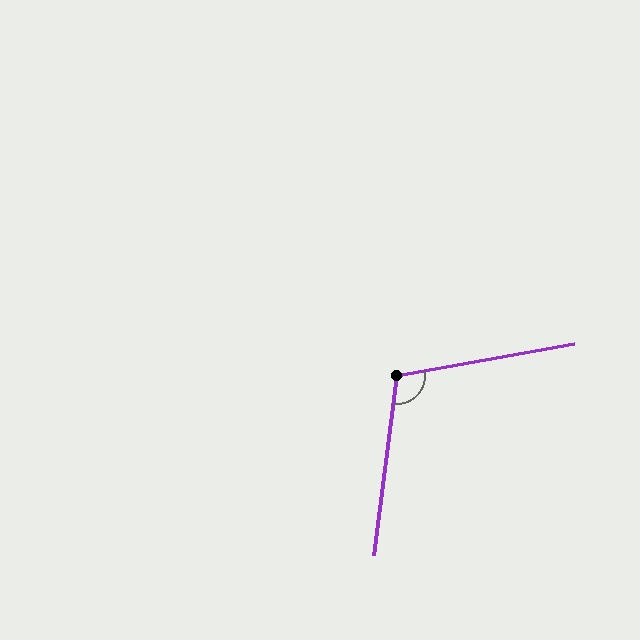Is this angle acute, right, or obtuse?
It is obtuse.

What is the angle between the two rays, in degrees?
Approximately 108 degrees.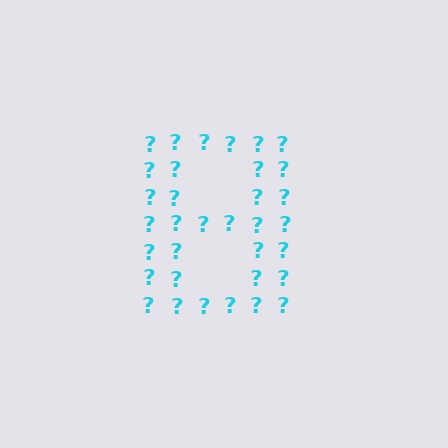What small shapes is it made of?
It is made of small question marks.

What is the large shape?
The large shape is the letter B.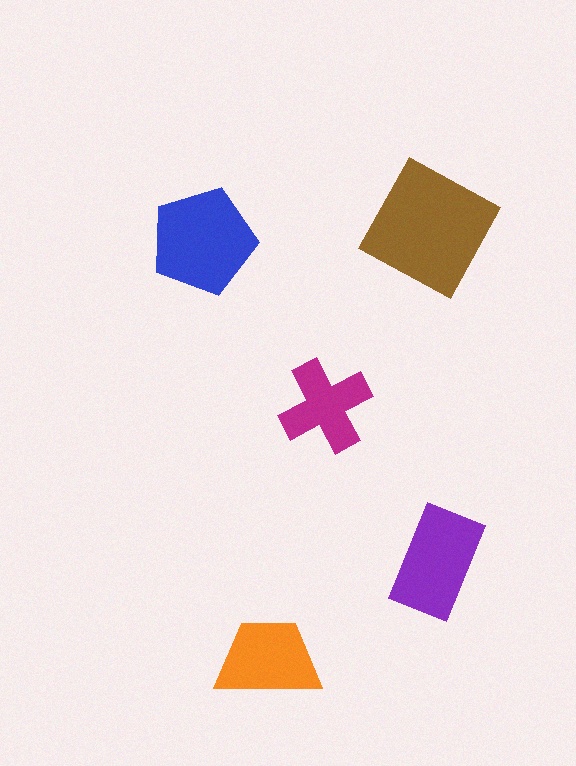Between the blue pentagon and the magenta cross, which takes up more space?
The blue pentagon.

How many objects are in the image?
There are 5 objects in the image.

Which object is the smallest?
The magenta cross.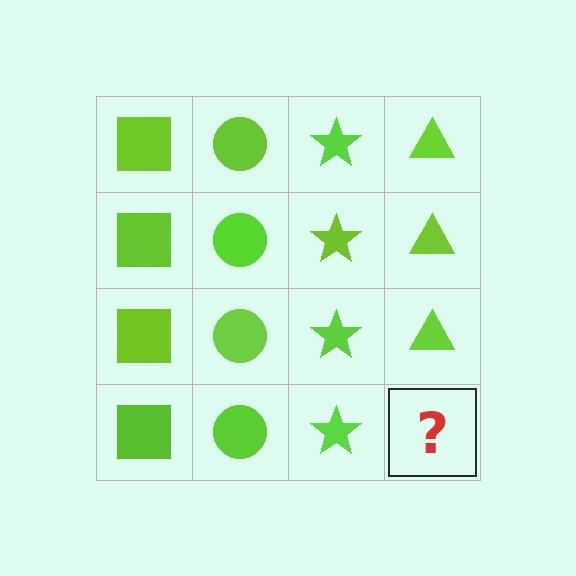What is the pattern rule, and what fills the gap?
The rule is that each column has a consistent shape. The gap should be filled with a lime triangle.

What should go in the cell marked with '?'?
The missing cell should contain a lime triangle.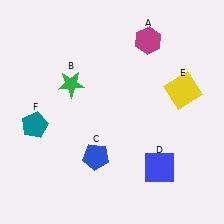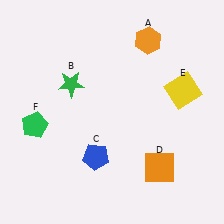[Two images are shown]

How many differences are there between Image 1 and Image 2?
There are 3 differences between the two images.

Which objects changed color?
A changed from magenta to orange. D changed from blue to orange. F changed from teal to green.